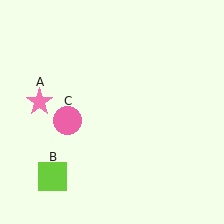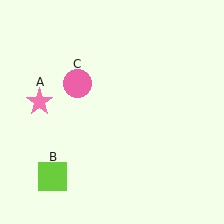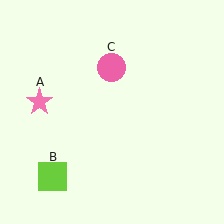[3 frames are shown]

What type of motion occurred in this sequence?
The pink circle (object C) rotated clockwise around the center of the scene.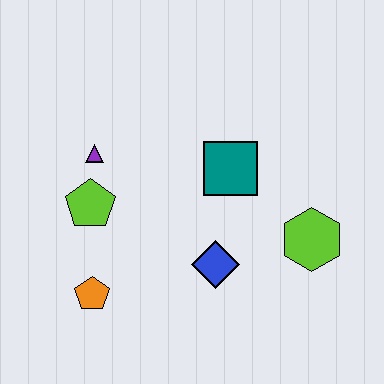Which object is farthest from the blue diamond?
The purple triangle is farthest from the blue diamond.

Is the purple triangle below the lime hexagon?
No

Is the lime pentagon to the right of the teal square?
No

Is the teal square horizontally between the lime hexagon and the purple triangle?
Yes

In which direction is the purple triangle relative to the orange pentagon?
The purple triangle is above the orange pentagon.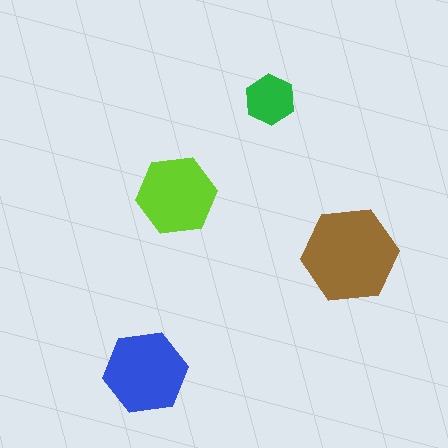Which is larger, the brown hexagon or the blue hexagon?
The brown one.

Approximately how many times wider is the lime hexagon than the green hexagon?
About 1.5 times wider.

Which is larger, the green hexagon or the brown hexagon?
The brown one.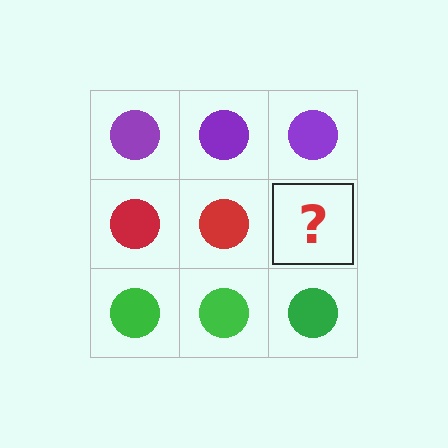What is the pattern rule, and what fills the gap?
The rule is that each row has a consistent color. The gap should be filled with a red circle.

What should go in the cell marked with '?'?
The missing cell should contain a red circle.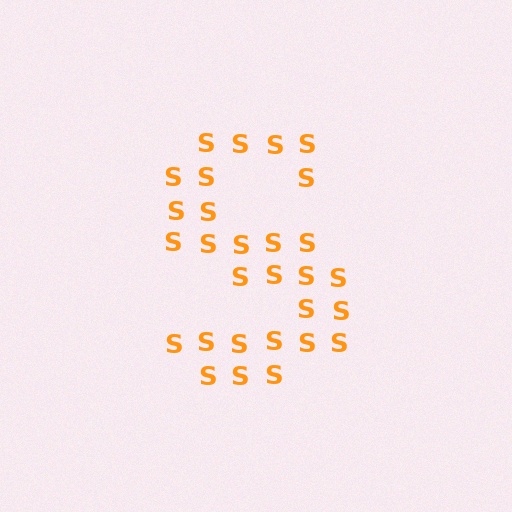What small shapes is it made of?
It is made of small letter S's.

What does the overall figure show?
The overall figure shows the letter S.